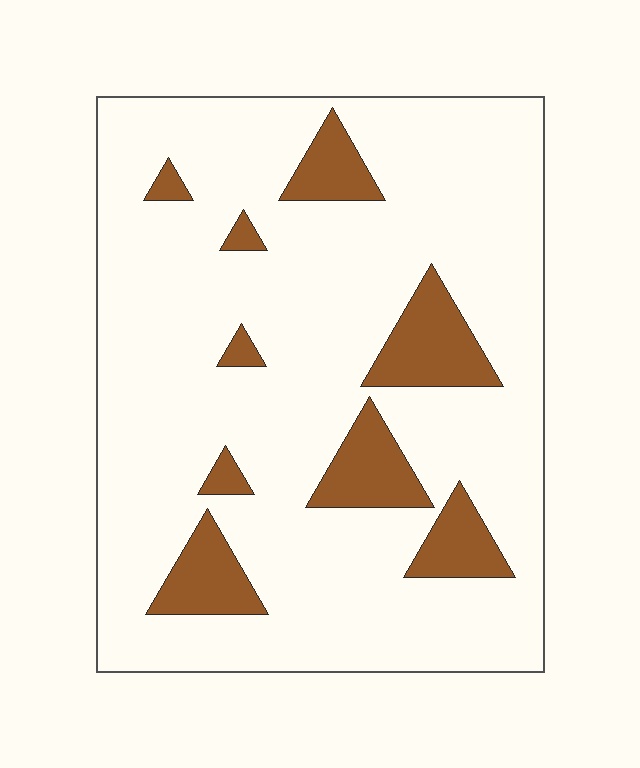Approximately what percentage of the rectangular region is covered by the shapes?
Approximately 15%.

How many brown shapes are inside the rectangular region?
9.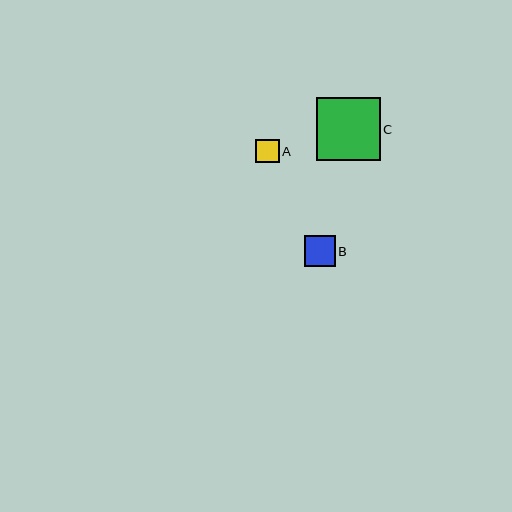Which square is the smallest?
Square A is the smallest with a size of approximately 23 pixels.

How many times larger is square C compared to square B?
Square C is approximately 2.0 times the size of square B.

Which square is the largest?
Square C is the largest with a size of approximately 64 pixels.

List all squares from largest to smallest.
From largest to smallest: C, B, A.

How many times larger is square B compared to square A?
Square B is approximately 1.3 times the size of square A.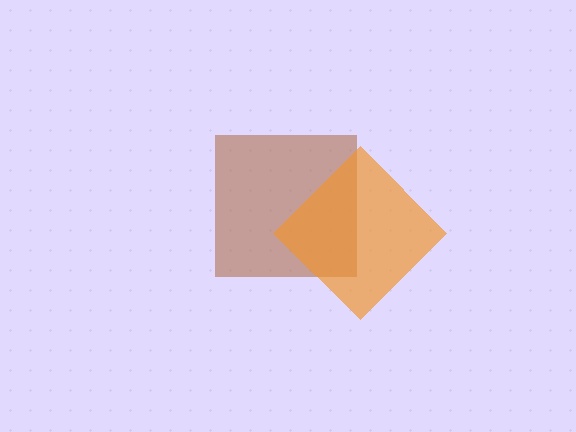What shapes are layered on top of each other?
The layered shapes are: a brown square, an orange diamond.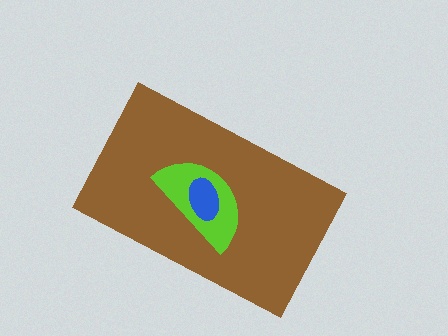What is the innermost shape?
The blue ellipse.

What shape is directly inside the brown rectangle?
The lime semicircle.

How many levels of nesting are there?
3.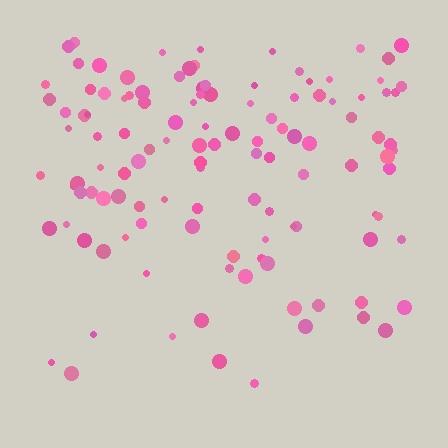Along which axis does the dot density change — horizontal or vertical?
Vertical.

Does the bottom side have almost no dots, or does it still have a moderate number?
Still a moderate number, just noticeably fewer than the top.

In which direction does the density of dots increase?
From bottom to top, with the top side densest.